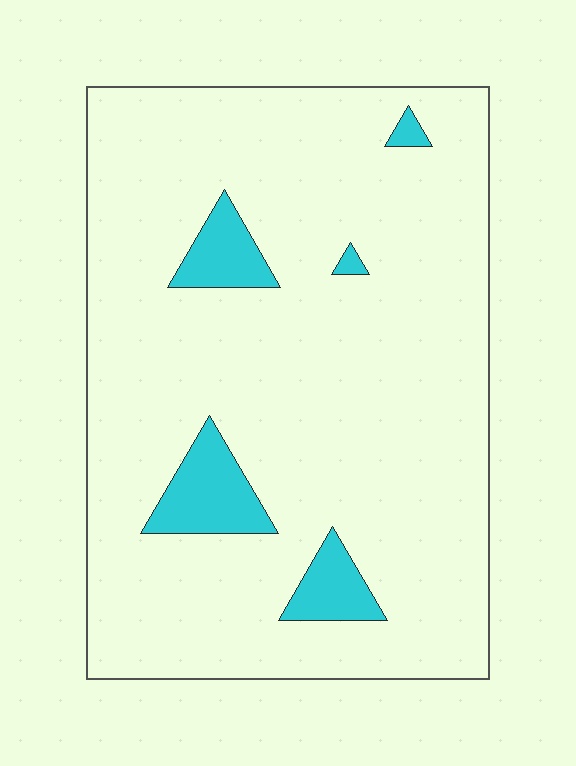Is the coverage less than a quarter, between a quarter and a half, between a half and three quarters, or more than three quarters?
Less than a quarter.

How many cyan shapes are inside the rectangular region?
5.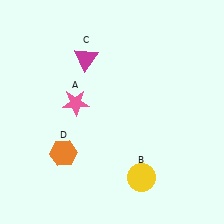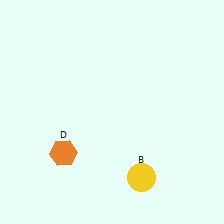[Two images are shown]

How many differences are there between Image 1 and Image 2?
There are 2 differences between the two images.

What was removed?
The magenta triangle (C), the pink star (A) were removed in Image 2.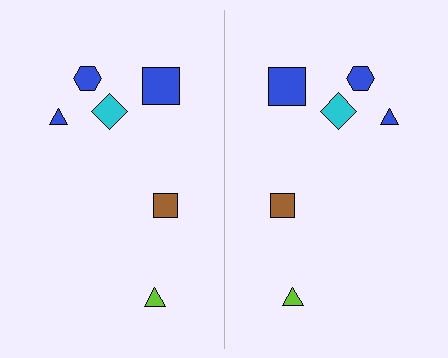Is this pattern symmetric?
Yes, this pattern has bilateral (reflection) symmetry.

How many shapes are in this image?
There are 12 shapes in this image.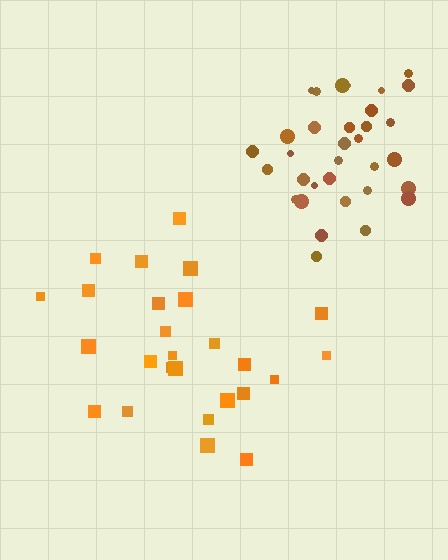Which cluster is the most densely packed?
Brown.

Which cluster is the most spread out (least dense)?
Orange.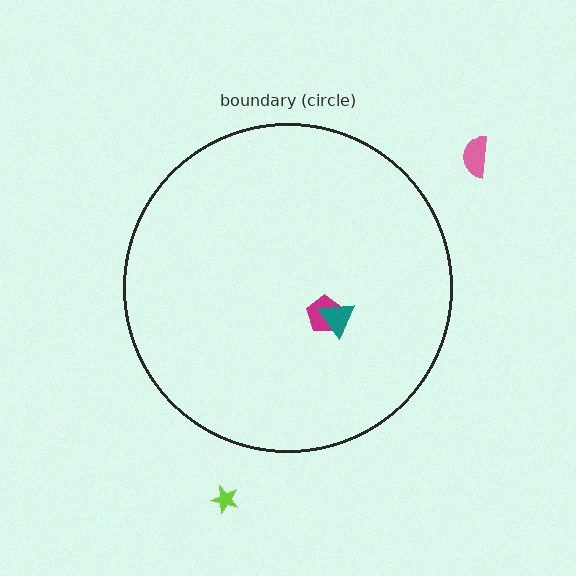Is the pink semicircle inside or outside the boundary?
Outside.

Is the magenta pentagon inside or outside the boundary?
Inside.